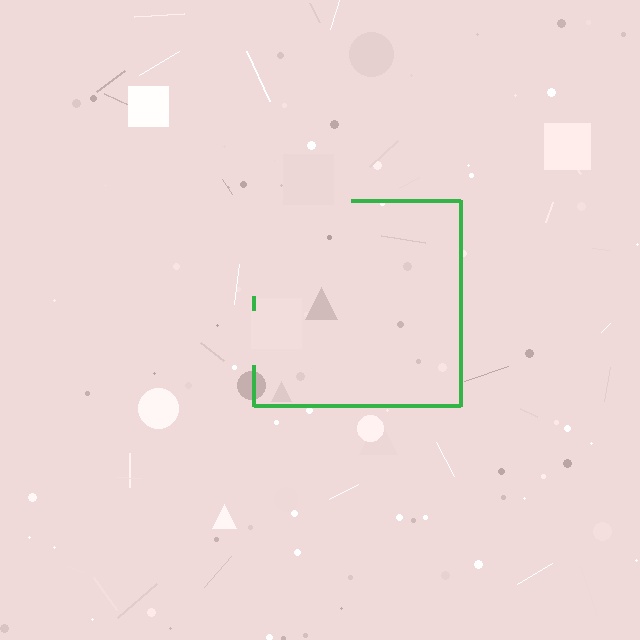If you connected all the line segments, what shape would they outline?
They would outline a square.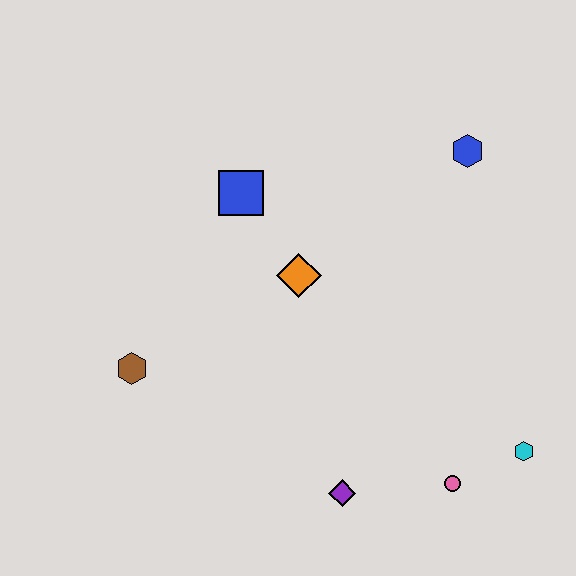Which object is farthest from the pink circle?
The blue square is farthest from the pink circle.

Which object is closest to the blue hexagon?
The orange diamond is closest to the blue hexagon.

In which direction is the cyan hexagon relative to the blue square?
The cyan hexagon is to the right of the blue square.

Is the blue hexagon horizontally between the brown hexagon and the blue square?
No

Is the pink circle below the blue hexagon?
Yes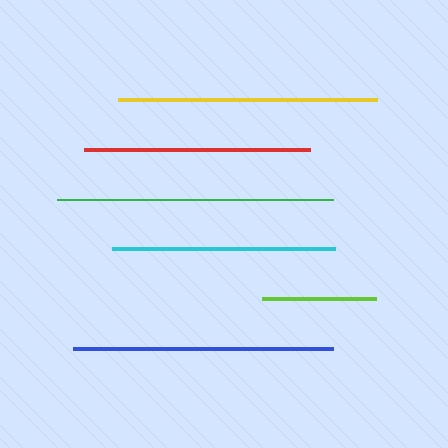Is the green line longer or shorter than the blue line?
The green line is longer than the blue line.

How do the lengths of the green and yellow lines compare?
The green and yellow lines are approximately the same length.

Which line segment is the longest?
The green line is the longest at approximately 276 pixels.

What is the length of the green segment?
The green segment is approximately 276 pixels long.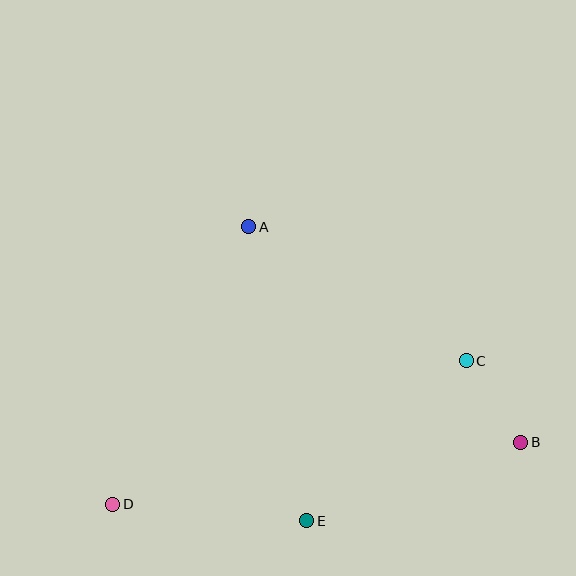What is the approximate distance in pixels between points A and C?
The distance between A and C is approximately 256 pixels.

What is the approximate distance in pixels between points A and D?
The distance between A and D is approximately 309 pixels.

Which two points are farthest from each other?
Points B and D are farthest from each other.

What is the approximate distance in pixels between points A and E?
The distance between A and E is approximately 300 pixels.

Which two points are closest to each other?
Points B and C are closest to each other.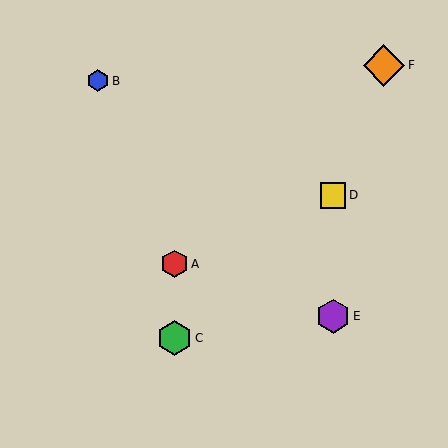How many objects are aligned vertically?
2 objects (A, C) are aligned vertically.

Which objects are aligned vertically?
Objects A, C are aligned vertically.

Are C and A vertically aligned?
Yes, both are at x≈174.